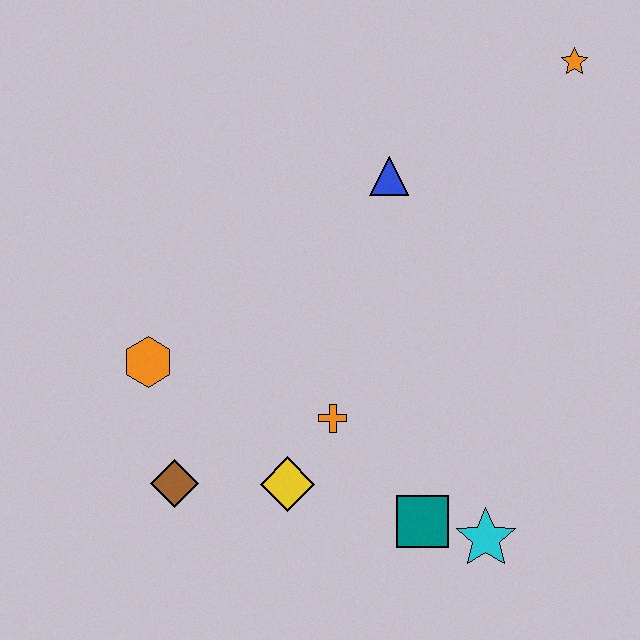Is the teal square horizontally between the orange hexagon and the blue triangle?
No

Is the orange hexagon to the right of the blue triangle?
No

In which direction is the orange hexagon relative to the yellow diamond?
The orange hexagon is to the left of the yellow diamond.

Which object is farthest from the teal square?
The orange star is farthest from the teal square.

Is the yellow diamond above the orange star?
No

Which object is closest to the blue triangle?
The orange star is closest to the blue triangle.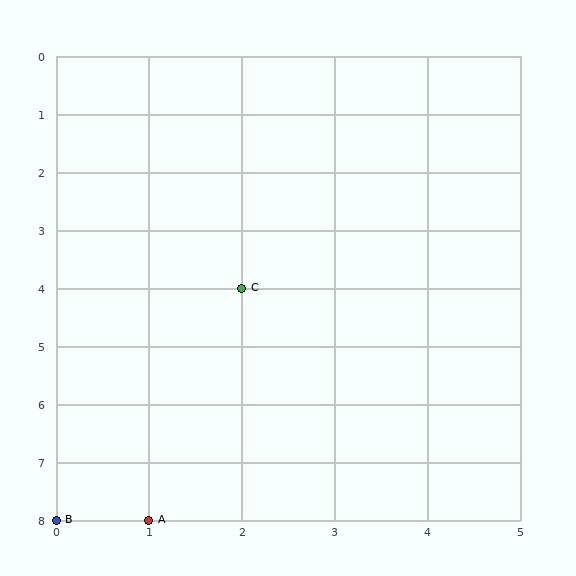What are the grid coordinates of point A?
Point A is at grid coordinates (1, 8).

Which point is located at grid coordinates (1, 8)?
Point A is at (1, 8).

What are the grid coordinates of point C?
Point C is at grid coordinates (2, 4).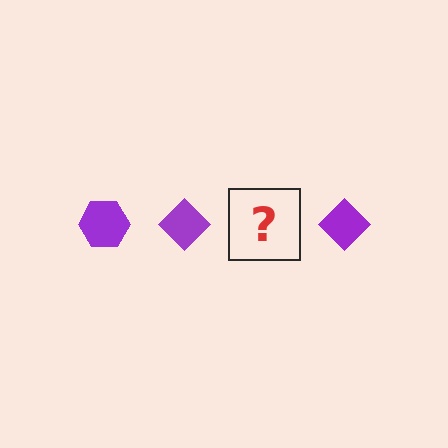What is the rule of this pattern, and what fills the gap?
The rule is that the pattern cycles through hexagon, diamond shapes in purple. The gap should be filled with a purple hexagon.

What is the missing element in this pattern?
The missing element is a purple hexagon.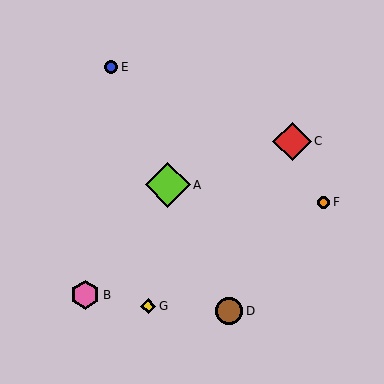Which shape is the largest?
The lime diamond (labeled A) is the largest.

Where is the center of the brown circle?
The center of the brown circle is at (229, 311).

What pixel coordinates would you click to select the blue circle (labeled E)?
Click at (111, 67) to select the blue circle E.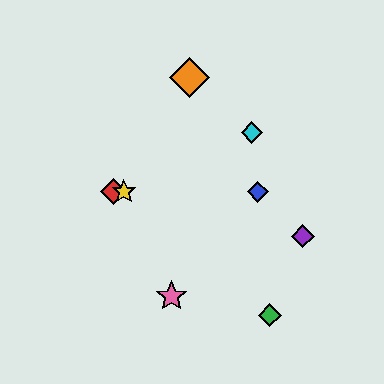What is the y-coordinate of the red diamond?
The red diamond is at y≈192.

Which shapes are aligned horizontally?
The red diamond, the blue diamond, the yellow star are aligned horizontally.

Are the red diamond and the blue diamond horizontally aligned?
Yes, both are at y≈192.